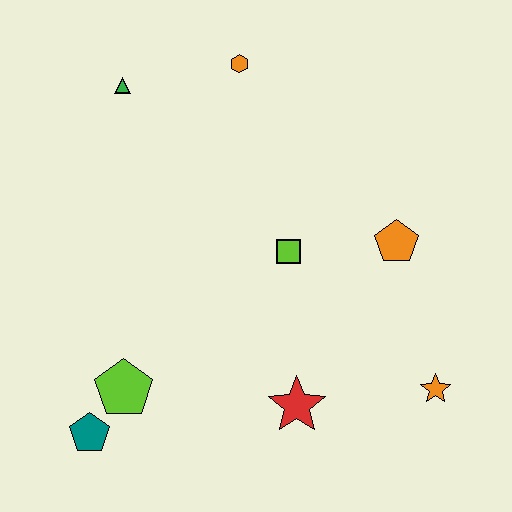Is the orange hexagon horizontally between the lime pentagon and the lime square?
Yes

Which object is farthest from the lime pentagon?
The orange hexagon is farthest from the lime pentagon.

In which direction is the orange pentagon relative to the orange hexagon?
The orange pentagon is below the orange hexagon.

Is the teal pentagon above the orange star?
No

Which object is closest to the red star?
The orange star is closest to the red star.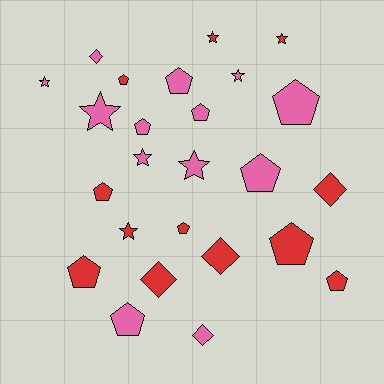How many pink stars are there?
There are 5 pink stars.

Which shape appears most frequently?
Pentagon, with 12 objects.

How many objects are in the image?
There are 25 objects.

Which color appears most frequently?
Pink, with 13 objects.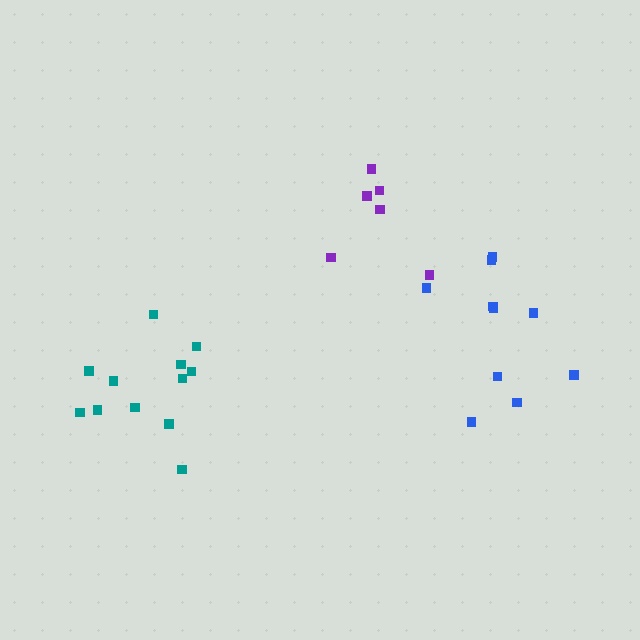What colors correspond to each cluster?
The clusters are colored: teal, blue, purple.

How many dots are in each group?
Group 1: 12 dots, Group 2: 10 dots, Group 3: 7 dots (29 total).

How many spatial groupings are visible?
There are 3 spatial groupings.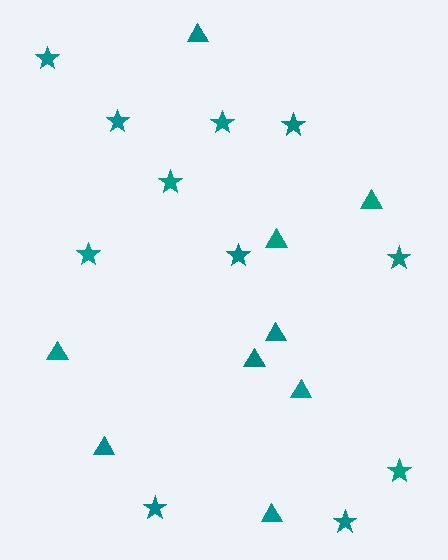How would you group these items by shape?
There are 2 groups: one group of triangles (9) and one group of stars (11).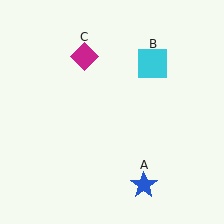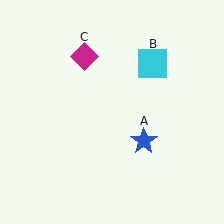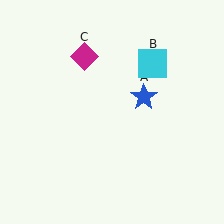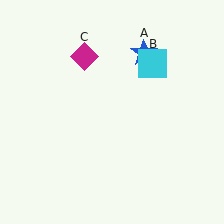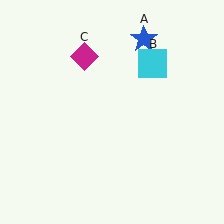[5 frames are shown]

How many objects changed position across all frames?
1 object changed position: blue star (object A).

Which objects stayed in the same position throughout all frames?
Cyan square (object B) and magenta diamond (object C) remained stationary.